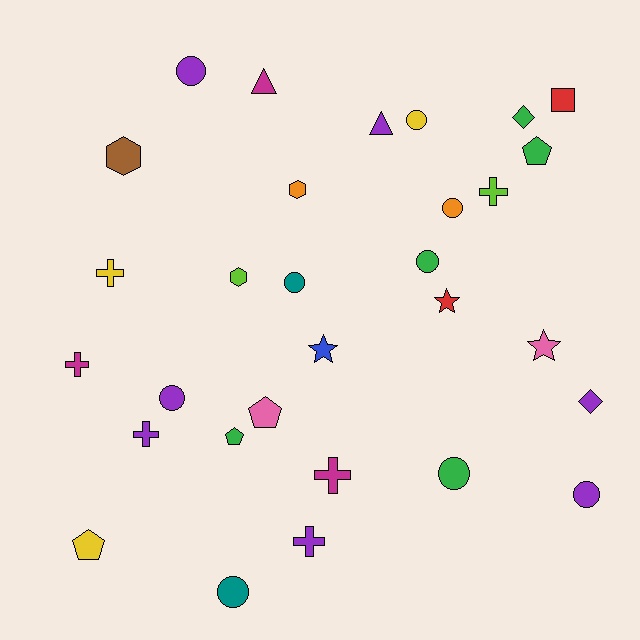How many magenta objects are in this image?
There are 3 magenta objects.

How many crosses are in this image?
There are 6 crosses.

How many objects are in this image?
There are 30 objects.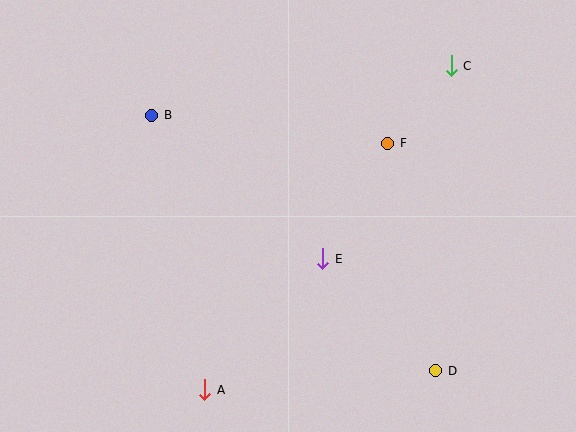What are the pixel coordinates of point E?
Point E is at (323, 259).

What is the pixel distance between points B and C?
The distance between B and C is 304 pixels.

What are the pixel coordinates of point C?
Point C is at (451, 66).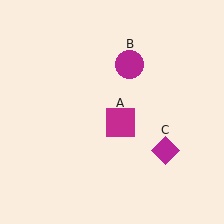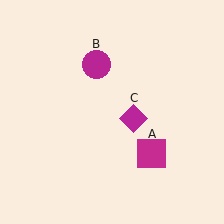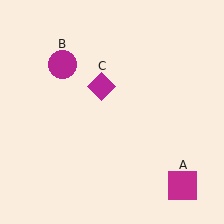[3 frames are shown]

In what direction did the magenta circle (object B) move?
The magenta circle (object B) moved left.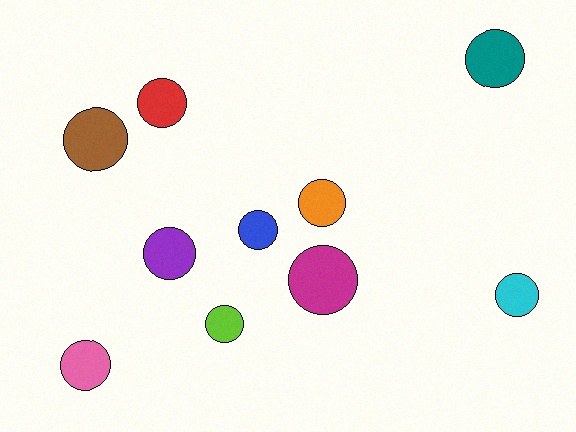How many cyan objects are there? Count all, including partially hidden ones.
There is 1 cyan object.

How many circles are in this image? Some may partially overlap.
There are 10 circles.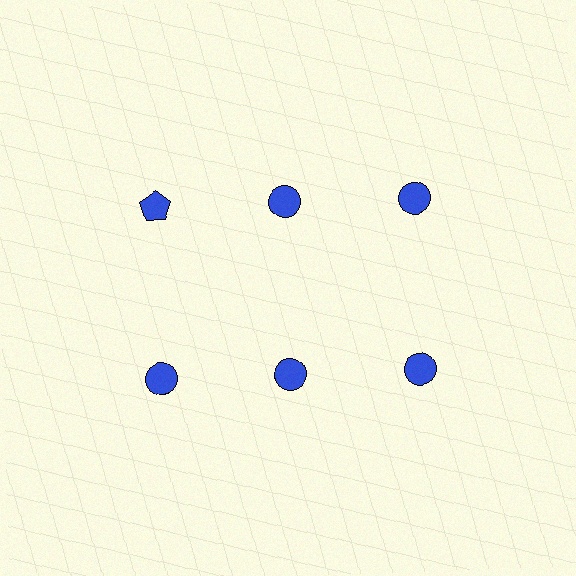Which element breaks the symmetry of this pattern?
The blue pentagon in the top row, leftmost column breaks the symmetry. All other shapes are blue circles.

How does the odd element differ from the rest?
It has a different shape: pentagon instead of circle.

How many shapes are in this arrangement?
There are 6 shapes arranged in a grid pattern.